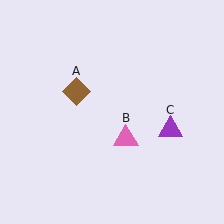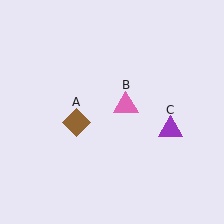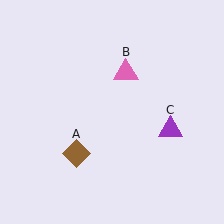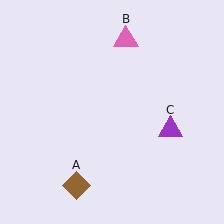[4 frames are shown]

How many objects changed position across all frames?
2 objects changed position: brown diamond (object A), pink triangle (object B).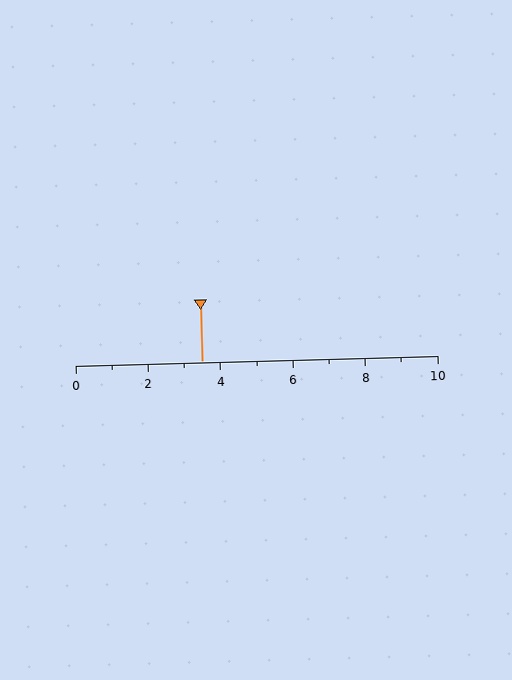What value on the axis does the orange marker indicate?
The marker indicates approximately 3.5.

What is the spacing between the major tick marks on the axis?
The major ticks are spaced 2 apart.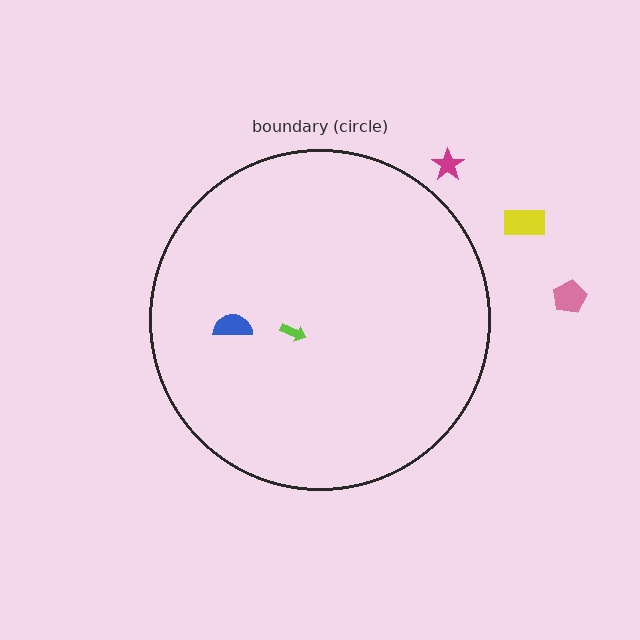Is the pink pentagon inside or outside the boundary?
Outside.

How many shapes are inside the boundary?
2 inside, 3 outside.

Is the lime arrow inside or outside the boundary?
Inside.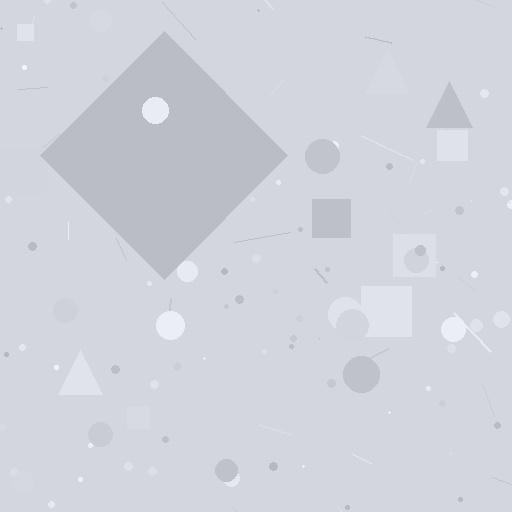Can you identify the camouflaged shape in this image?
The camouflaged shape is a diamond.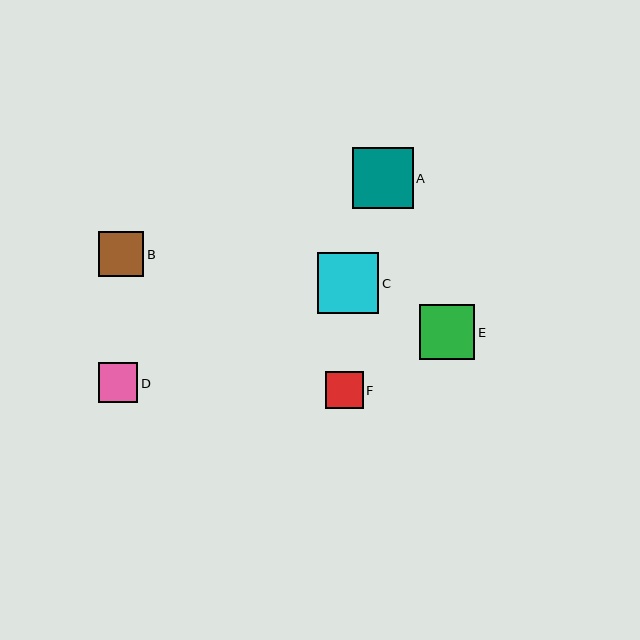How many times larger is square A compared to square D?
Square A is approximately 1.5 times the size of square D.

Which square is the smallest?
Square F is the smallest with a size of approximately 37 pixels.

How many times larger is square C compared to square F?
Square C is approximately 1.6 times the size of square F.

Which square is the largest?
Square C is the largest with a size of approximately 61 pixels.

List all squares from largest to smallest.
From largest to smallest: C, A, E, B, D, F.